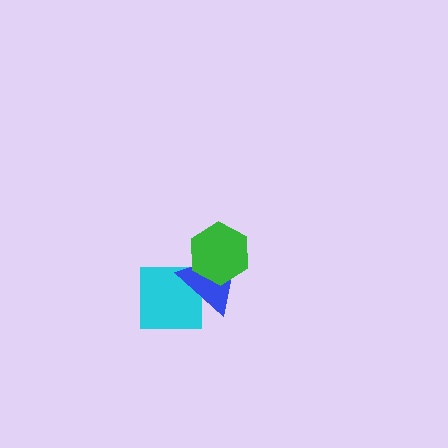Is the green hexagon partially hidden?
No, no other shape covers it.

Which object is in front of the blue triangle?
The green hexagon is in front of the blue triangle.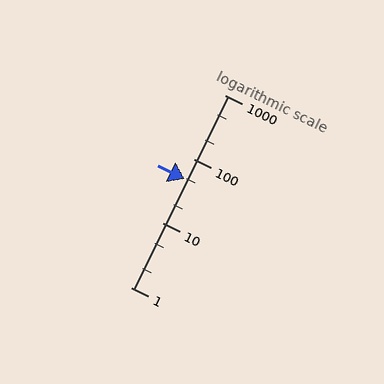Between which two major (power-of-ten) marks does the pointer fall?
The pointer is between 10 and 100.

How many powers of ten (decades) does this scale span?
The scale spans 3 decades, from 1 to 1000.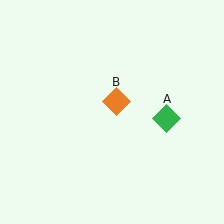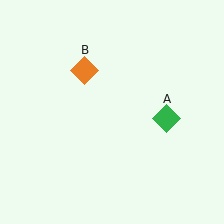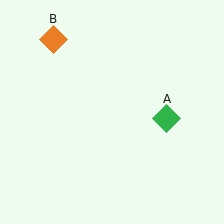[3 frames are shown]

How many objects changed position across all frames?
1 object changed position: orange diamond (object B).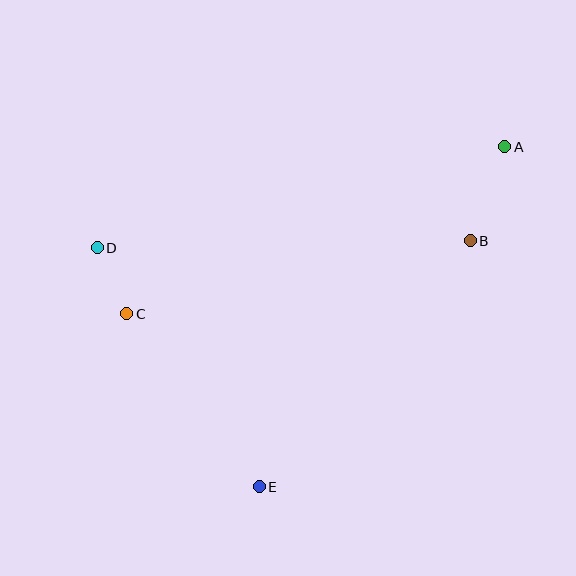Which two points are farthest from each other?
Points A and D are farthest from each other.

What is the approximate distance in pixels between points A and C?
The distance between A and C is approximately 414 pixels.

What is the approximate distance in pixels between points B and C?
The distance between B and C is approximately 351 pixels.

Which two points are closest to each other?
Points C and D are closest to each other.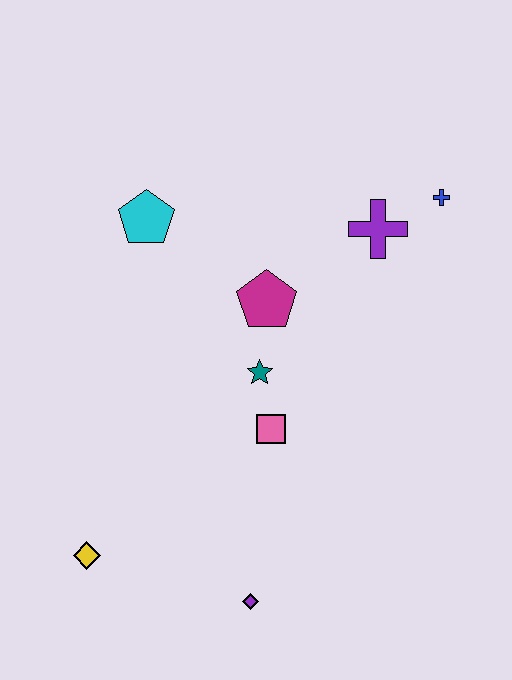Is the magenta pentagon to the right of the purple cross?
No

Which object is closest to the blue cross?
The purple cross is closest to the blue cross.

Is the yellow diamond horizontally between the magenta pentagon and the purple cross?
No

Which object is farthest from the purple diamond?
The blue cross is farthest from the purple diamond.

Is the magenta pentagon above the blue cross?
No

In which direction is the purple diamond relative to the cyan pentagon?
The purple diamond is below the cyan pentagon.